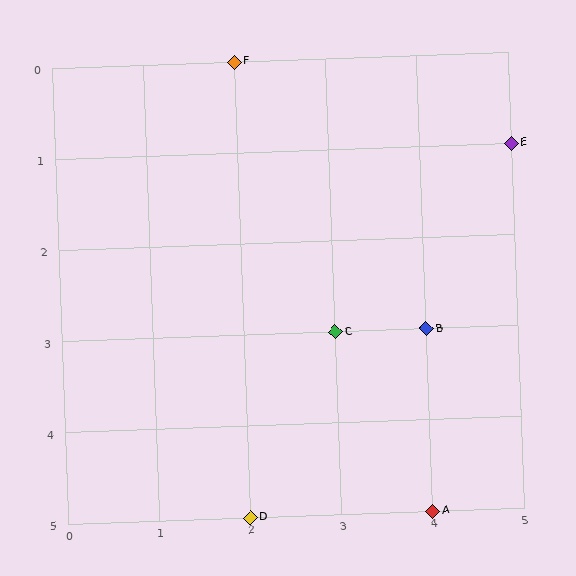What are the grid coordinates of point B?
Point B is at grid coordinates (4, 3).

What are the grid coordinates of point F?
Point F is at grid coordinates (2, 0).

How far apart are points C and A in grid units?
Points C and A are 1 column and 2 rows apart (about 2.2 grid units diagonally).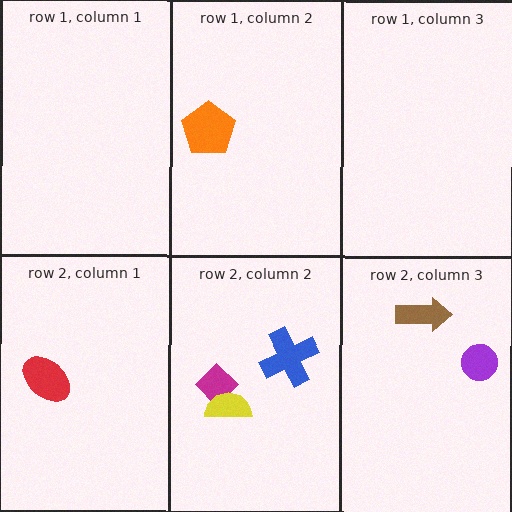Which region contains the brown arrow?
The row 2, column 3 region.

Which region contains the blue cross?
The row 2, column 2 region.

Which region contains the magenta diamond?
The row 2, column 2 region.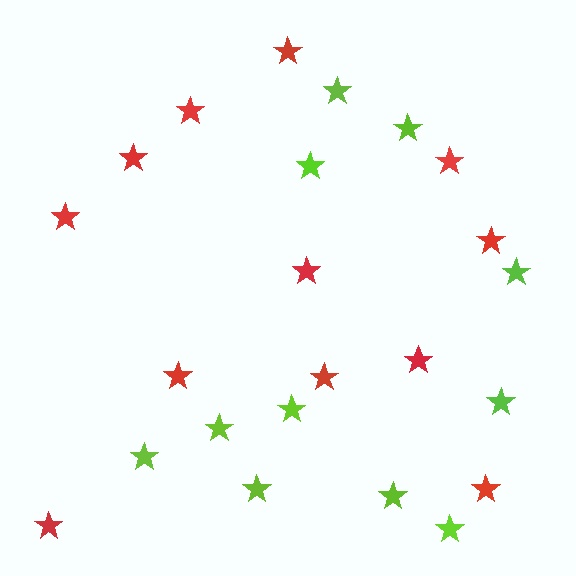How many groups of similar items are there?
There are 2 groups: one group of red stars (12) and one group of lime stars (11).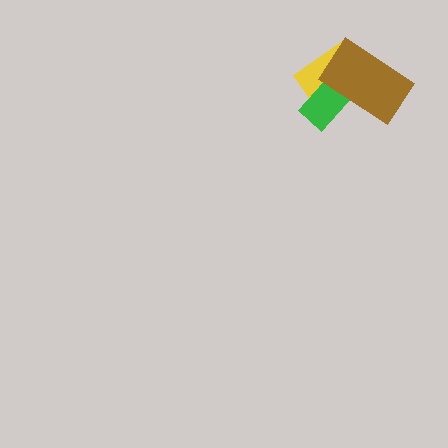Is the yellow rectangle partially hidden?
Yes, it is partially covered by another shape.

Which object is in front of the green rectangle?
The brown rectangle is in front of the green rectangle.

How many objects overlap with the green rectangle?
2 objects overlap with the green rectangle.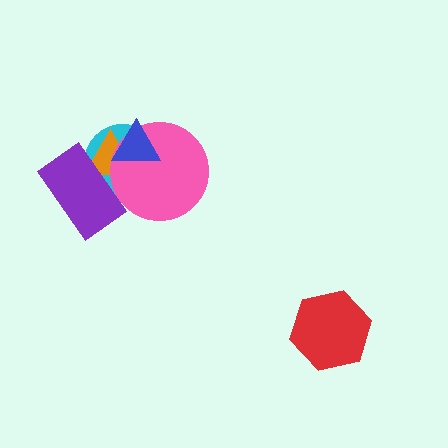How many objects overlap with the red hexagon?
0 objects overlap with the red hexagon.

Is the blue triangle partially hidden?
No, no other shape covers it.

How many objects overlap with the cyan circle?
4 objects overlap with the cyan circle.